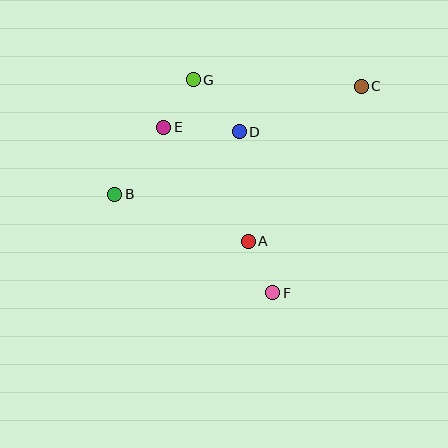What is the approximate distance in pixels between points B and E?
The distance between B and E is approximately 83 pixels.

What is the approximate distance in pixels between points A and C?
The distance between A and C is approximately 192 pixels.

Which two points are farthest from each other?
Points B and C are farthest from each other.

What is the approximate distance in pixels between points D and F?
The distance between D and F is approximately 164 pixels.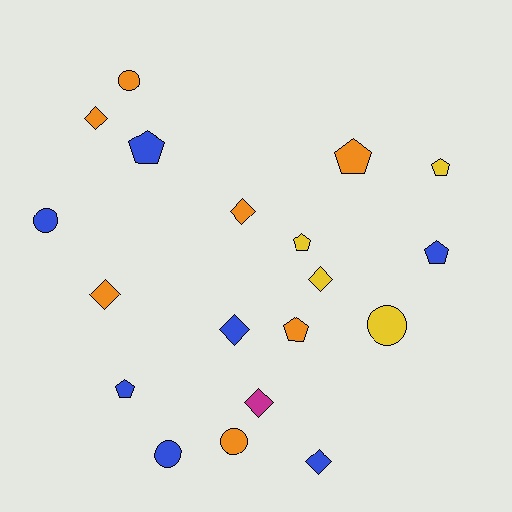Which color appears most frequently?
Blue, with 7 objects.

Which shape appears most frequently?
Diamond, with 7 objects.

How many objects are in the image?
There are 19 objects.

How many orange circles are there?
There are 2 orange circles.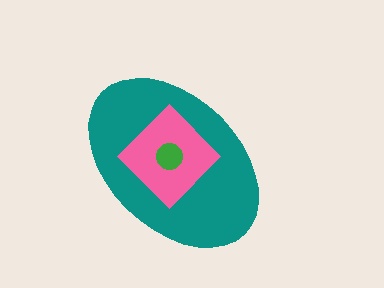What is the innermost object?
The green circle.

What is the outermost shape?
The teal ellipse.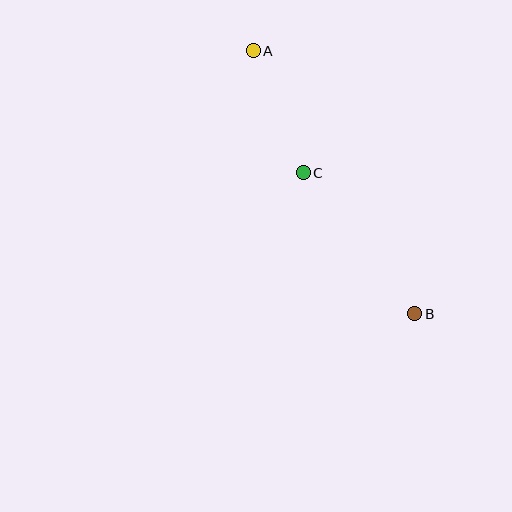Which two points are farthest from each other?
Points A and B are farthest from each other.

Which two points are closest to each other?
Points A and C are closest to each other.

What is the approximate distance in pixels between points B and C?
The distance between B and C is approximately 180 pixels.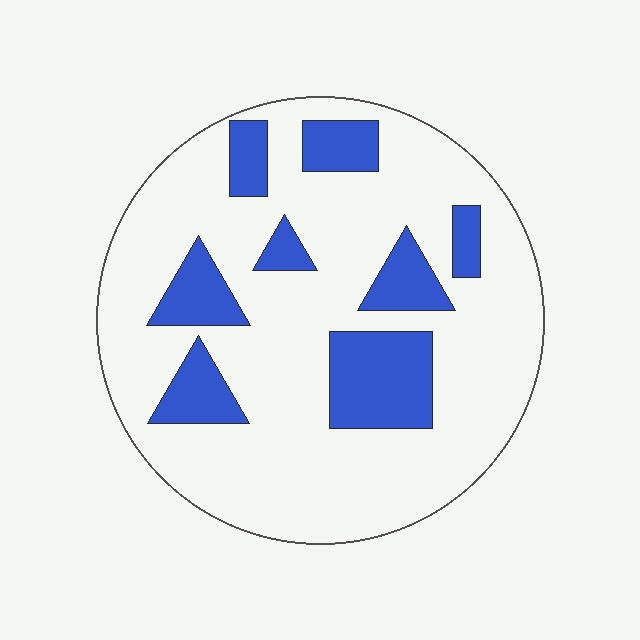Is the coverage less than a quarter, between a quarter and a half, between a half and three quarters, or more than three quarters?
Less than a quarter.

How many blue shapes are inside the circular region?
8.